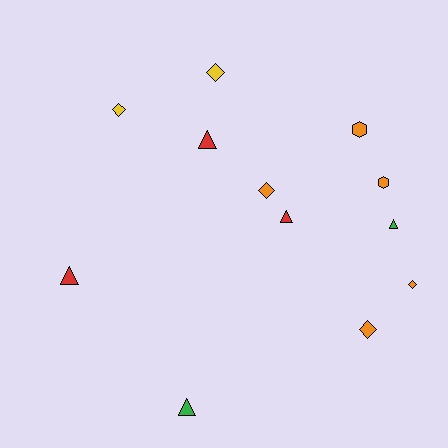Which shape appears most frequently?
Diamond, with 5 objects.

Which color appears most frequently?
Orange, with 5 objects.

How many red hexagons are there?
There are no red hexagons.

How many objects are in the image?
There are 12 objects.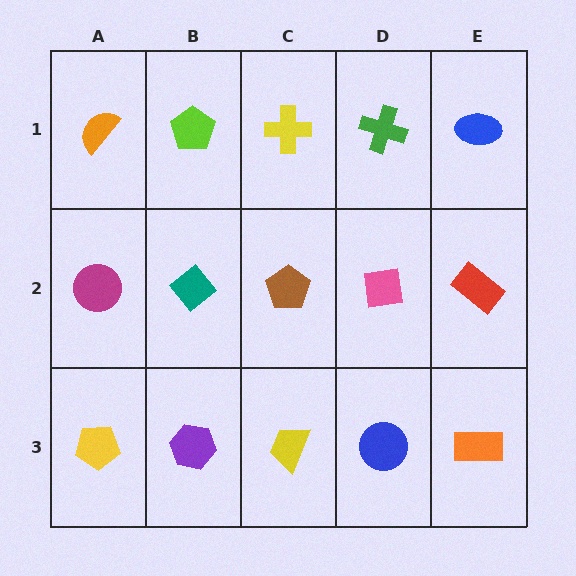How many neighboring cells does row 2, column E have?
3.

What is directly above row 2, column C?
A yellow cross.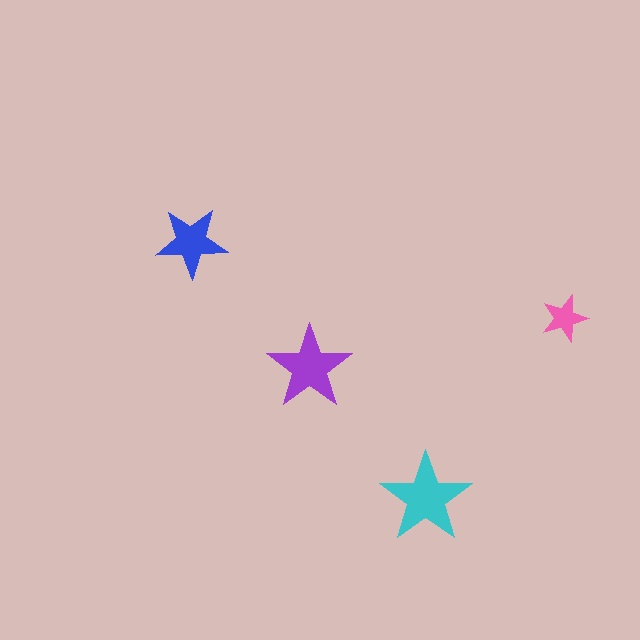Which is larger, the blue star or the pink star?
The blue one.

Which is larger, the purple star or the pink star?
The purple one.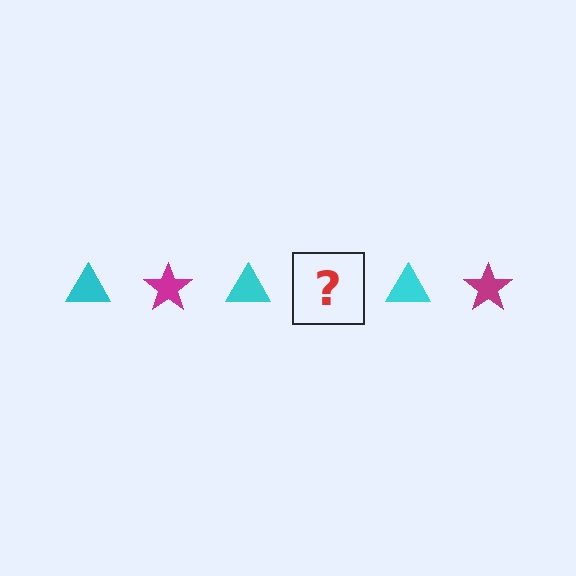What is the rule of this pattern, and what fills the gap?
The rule is that the pattern alternates between cyan triangle and magenta star. The gap should be filled with a magenta star.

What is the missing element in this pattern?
The missing element is a magenta star.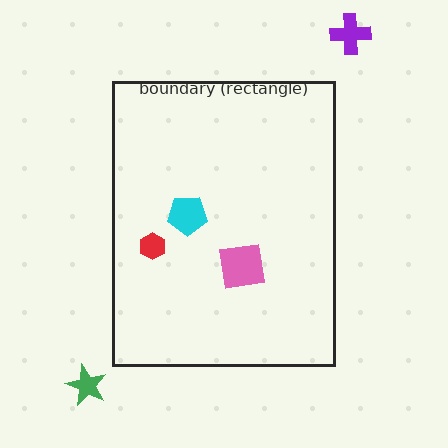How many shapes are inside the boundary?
3 inside, 2 outside.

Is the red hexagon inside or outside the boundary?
Inside.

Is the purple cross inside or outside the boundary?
Outside.